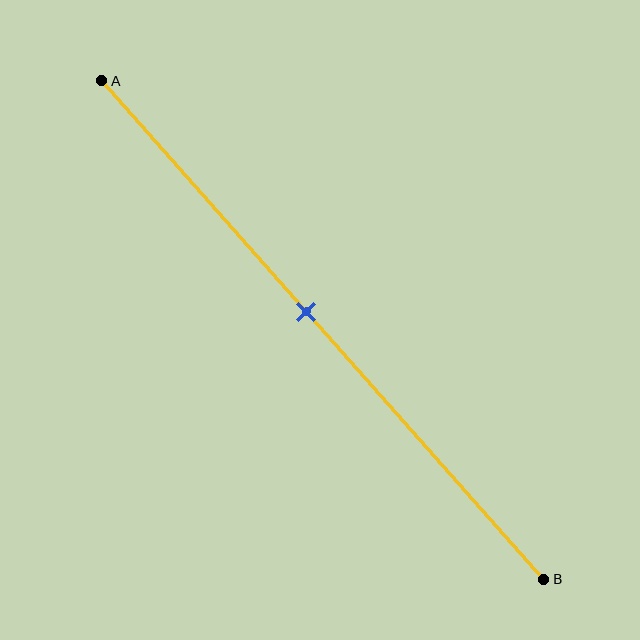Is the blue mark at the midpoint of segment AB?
No, the mark is at about 45% from A, not at the 50% midpoint.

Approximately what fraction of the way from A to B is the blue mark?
The blue mark is approximately 45% of the way from A to B.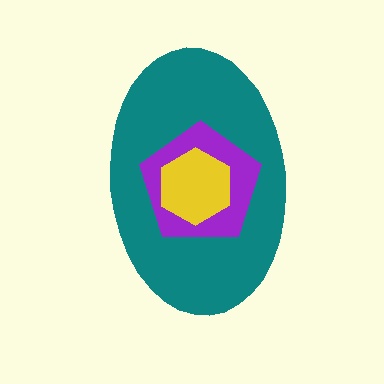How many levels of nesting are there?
3.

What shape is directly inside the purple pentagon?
The yellow hexagon.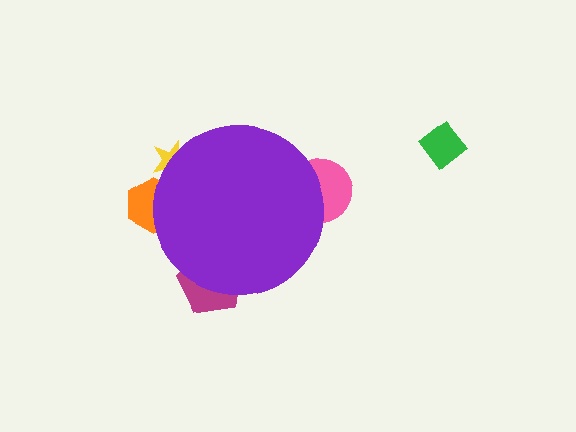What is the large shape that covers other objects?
A purple circle.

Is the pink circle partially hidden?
Yes, the pink circle is partially hidden behind the purple circle.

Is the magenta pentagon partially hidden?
Yes, the magenta pentagon is partially hidden behind the purple circle.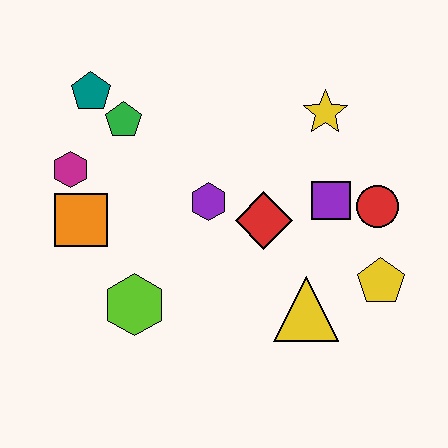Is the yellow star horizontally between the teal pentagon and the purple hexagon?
No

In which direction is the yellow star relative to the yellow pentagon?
The yellow star is above the yellow pentagon.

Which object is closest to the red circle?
The purple square is closest to the red circle.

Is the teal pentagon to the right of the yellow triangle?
No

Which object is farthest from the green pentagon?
The yellow pentagon is farthest from the green pentagon.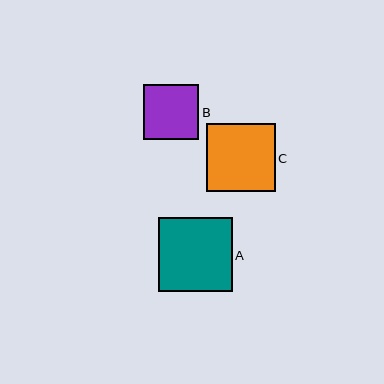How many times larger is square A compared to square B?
Square A is approximately 1.3 times the size of square B.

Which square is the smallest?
Square B is the smallest with a size of approximately 55 pixels.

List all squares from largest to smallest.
From largest to smallest: A, C, B.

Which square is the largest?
Square A is the largest with a size of approximately 74 pixels.